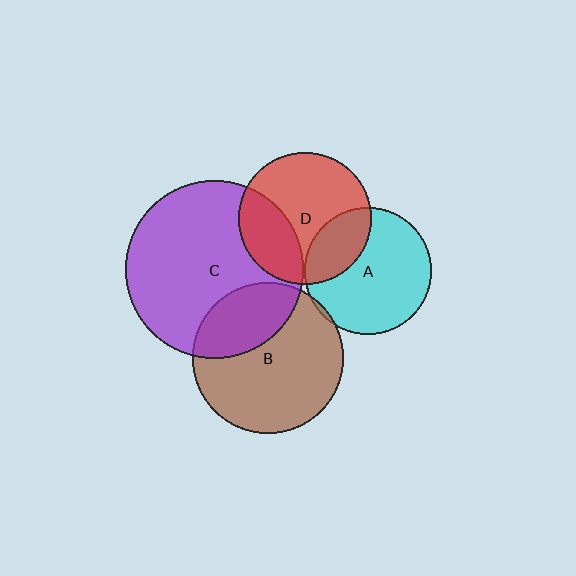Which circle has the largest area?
Circle C (purple).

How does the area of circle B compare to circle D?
Approximately 1.3 times.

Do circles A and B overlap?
Yes.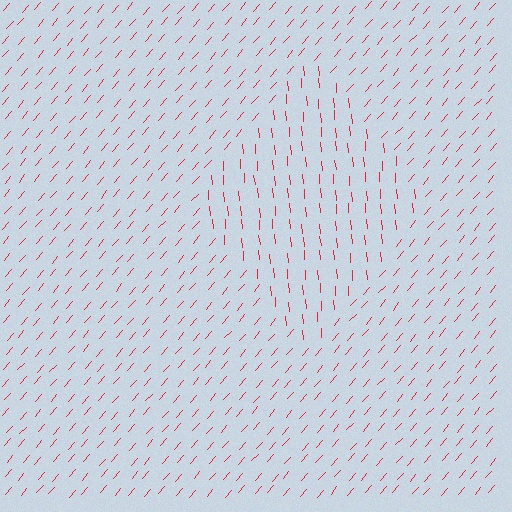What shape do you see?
I see a diamond.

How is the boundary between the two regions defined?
The boundary is defined purely by a change in line orientation (approximately 45 degrees difference). All lines are the same color and thickness.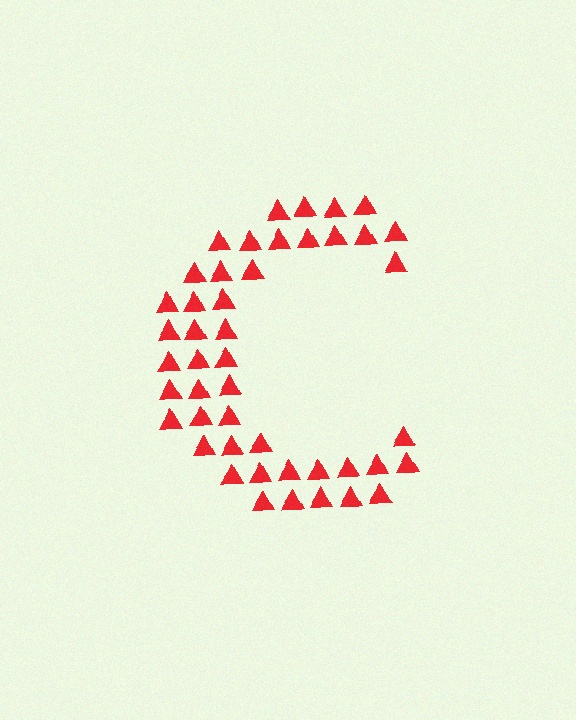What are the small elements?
The small elements are triangles.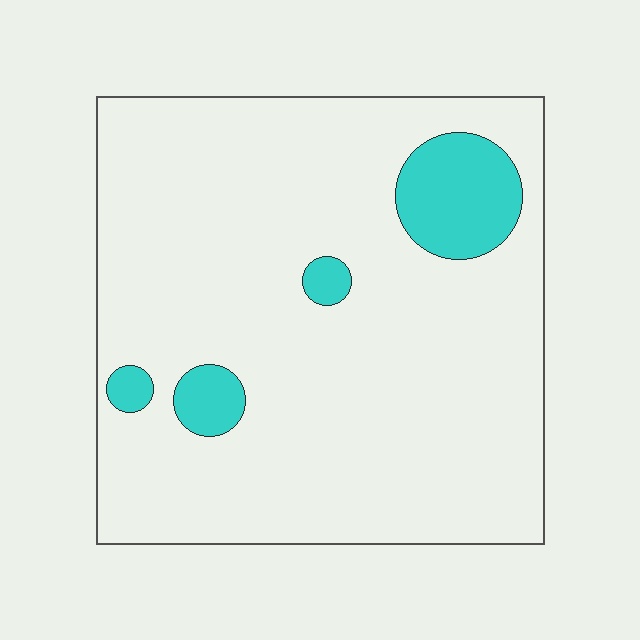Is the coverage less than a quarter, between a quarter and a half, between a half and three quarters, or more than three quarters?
Less than a quarter.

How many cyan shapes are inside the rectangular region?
4.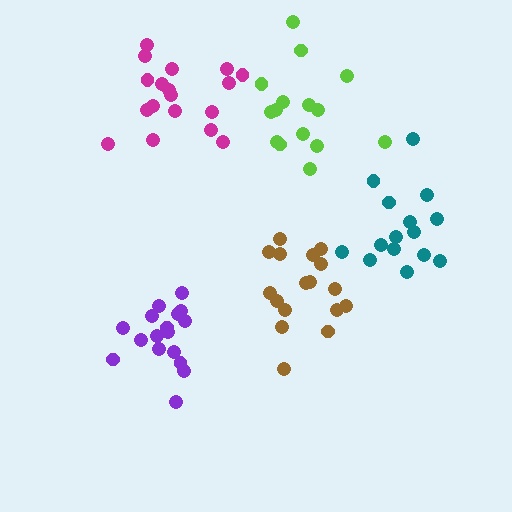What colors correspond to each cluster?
The clusters are colored: lime, brown, purple, magenta, teal.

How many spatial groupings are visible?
There are 5 spatial groupings.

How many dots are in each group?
Group 1: 15 dots, Group 2: 17 dots, Group 3: 17 dots, Group 4: 18 dots, Group 5: 15 dots (82 total).